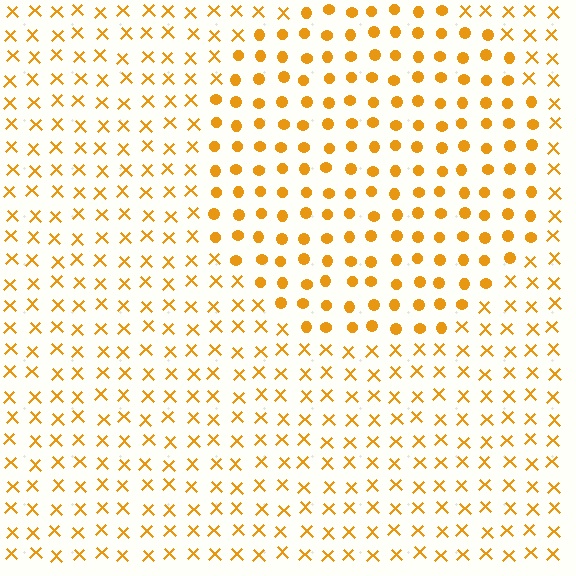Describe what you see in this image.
The image is filled with small orange elements arranged in a uniform grid. A circle-shaped region contains circles, while the surrounding area contains X marks. The boundary is defined purely by the change in element shape.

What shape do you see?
I see a circle.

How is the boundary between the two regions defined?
The boundary is defined by a change in element shape: circles inside vs. X marks outside. All elements share the same color and spacing.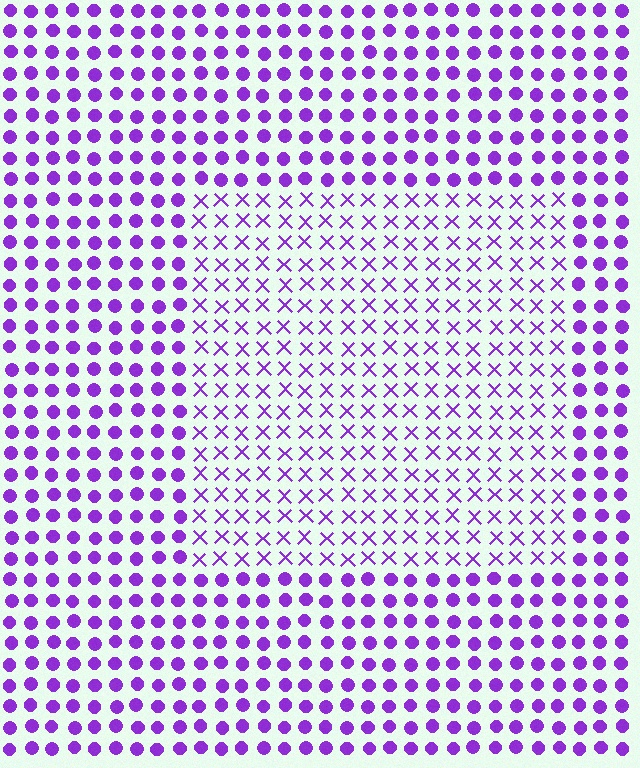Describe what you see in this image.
The image is filled with small purple elements arranged in a uniform grid. A rectangle-shaped region contains X marks, while the surrounding area contains circles. The boundary is defined purely by the change in element shape.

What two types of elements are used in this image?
The image uses X marks inside the rectangle region and circles outside it.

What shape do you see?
I see a rectangle.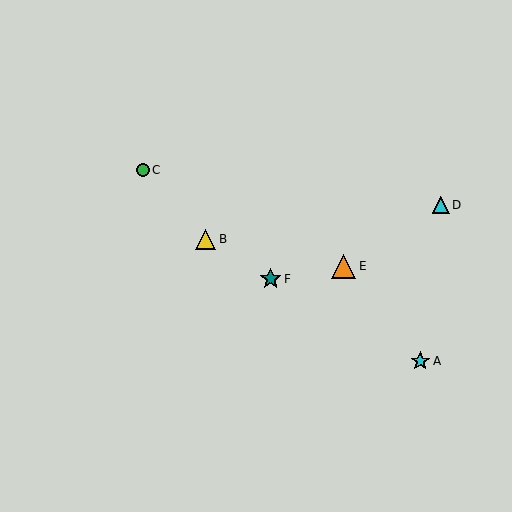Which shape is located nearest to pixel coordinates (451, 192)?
The cyan triangle (labeled D) at (441, 205) is nearest to that location.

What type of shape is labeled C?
Shape C is a green circle.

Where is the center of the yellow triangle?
The center of the yellow triangle is at (206, 239).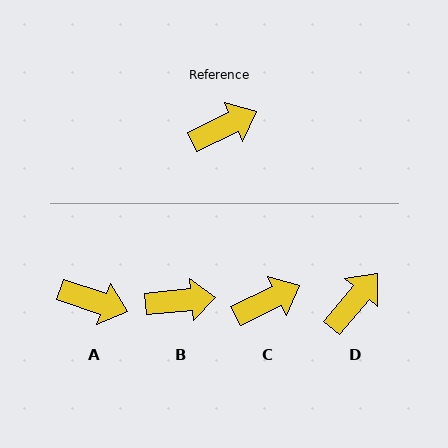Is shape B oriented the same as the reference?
No, it is off by about 21 degrees.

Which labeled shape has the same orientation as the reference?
C.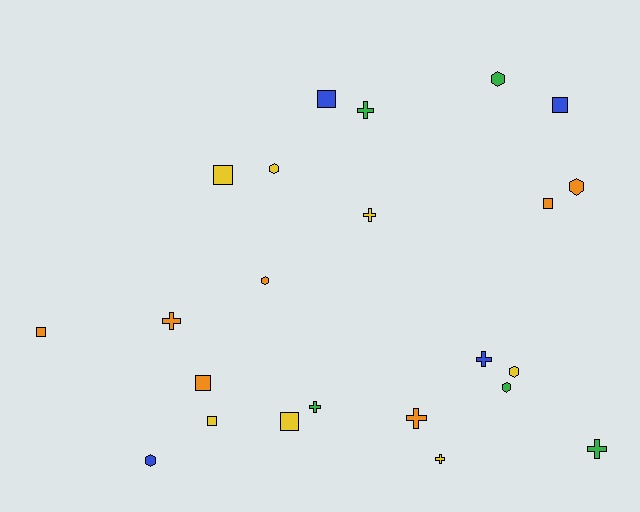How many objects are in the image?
There are 23 objects.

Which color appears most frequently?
Orange, with 7 objects.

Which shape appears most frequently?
Cross, with 8 objects.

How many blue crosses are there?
There is 1 blue cross.